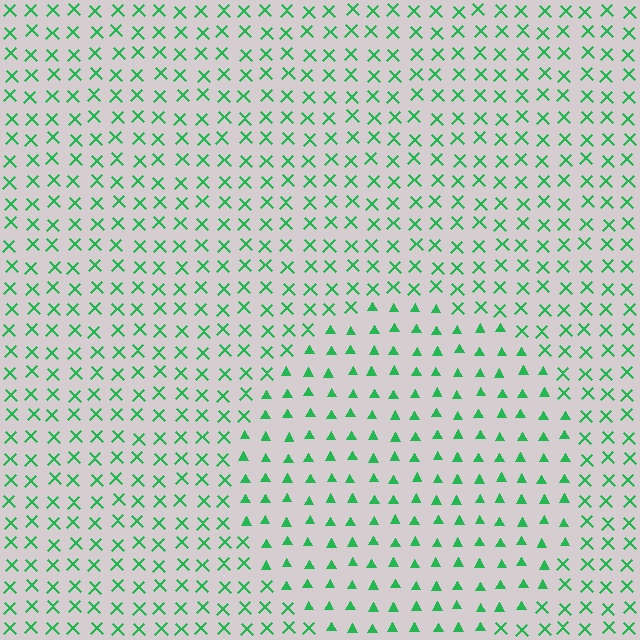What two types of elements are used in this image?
The image uses triangles inside the circle region and X marks outside it.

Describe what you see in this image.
The image is filled with small green elements arranged in a uniform grid. A circle-shaped region contains triangles, while the surrounding area contains X marks. The boundary is defined purely by the change in element shape.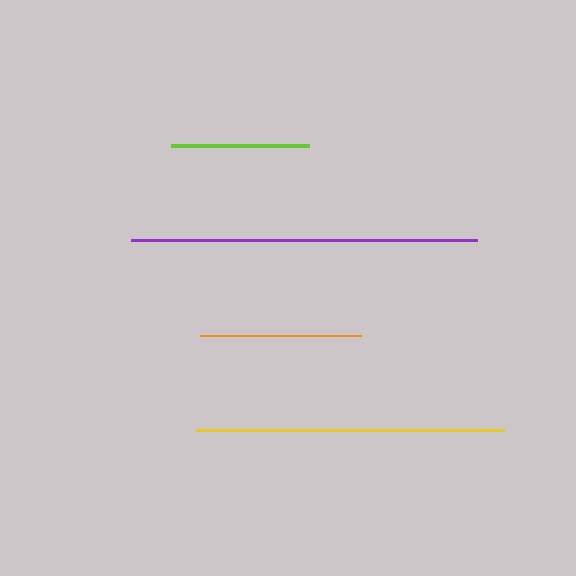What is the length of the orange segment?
The orange segment is approximately 161 pixels long.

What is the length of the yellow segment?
The yellow segment is approximately 308 pixels long.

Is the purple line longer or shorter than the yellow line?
The purple line is longer than the yellow line.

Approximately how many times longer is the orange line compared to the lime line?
The orange line is approximately 1.2 times the length of the lime line.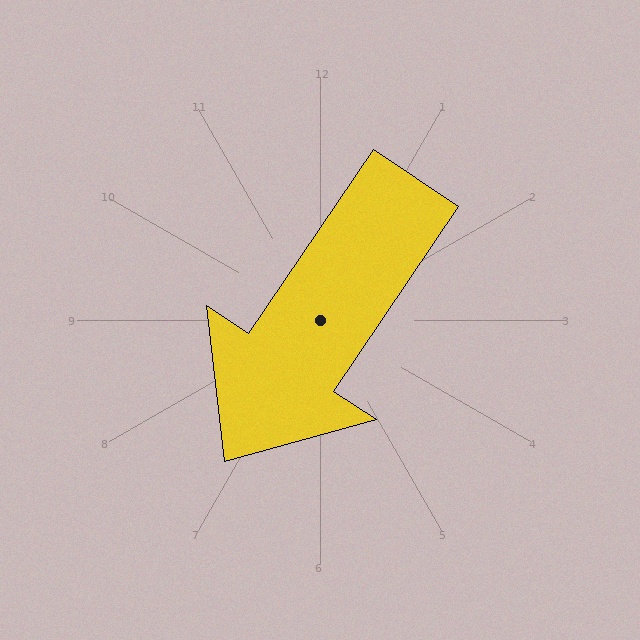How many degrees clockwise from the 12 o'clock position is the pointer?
Approximately 214 degrees.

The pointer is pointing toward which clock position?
Roughly 7 o'clock.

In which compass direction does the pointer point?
Southwest.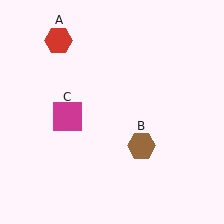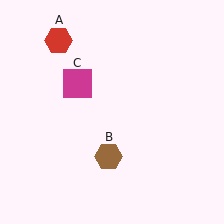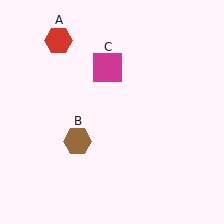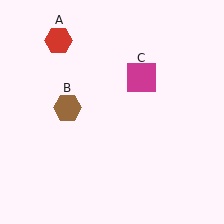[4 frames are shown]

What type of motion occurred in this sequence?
The brown hexagon (object B), magenta square (object C) rotated clockwise around the center of the scene.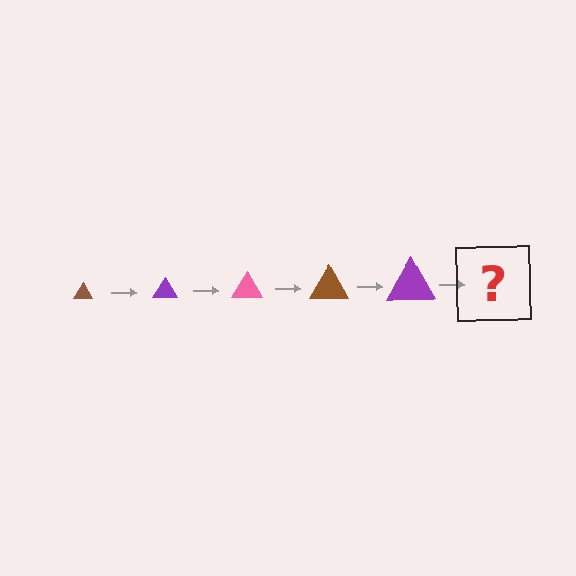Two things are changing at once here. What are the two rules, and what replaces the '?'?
The two rules are that the triangle grows larger each step and the color cycles through brown, purple, and pink. The '?' should be a pink triangle, larger than the previous one.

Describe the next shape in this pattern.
It should be a pink triangle, larger than the previous one.